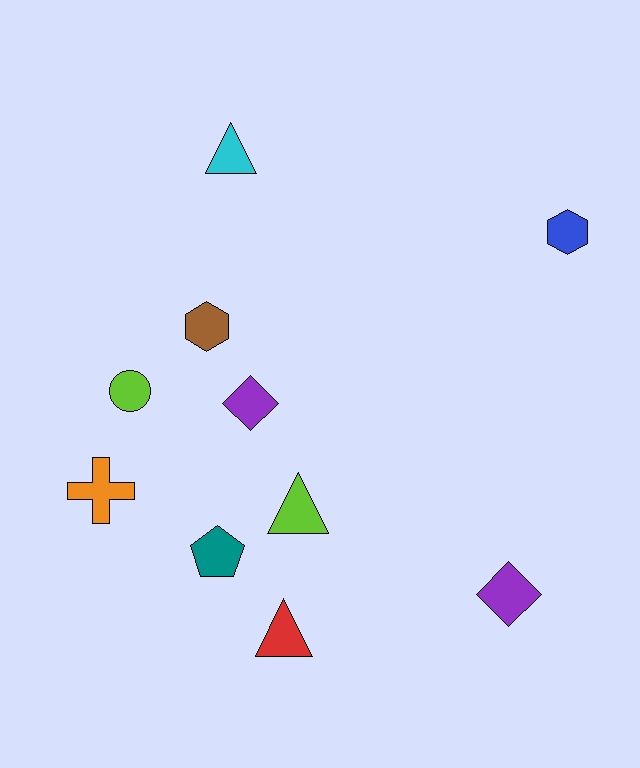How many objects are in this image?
There are 10 objects.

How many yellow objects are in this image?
There are no yellow objects.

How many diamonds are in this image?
There are 2 diamonds.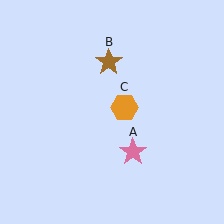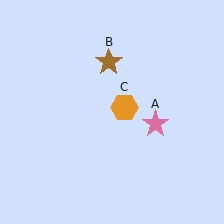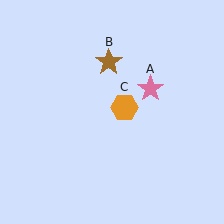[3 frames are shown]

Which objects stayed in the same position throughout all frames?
Brown star (object B) and orange hexagon (object C) remained stationary.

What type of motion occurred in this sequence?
The pink star (object A) rotated counterclockwise around the center of the scene.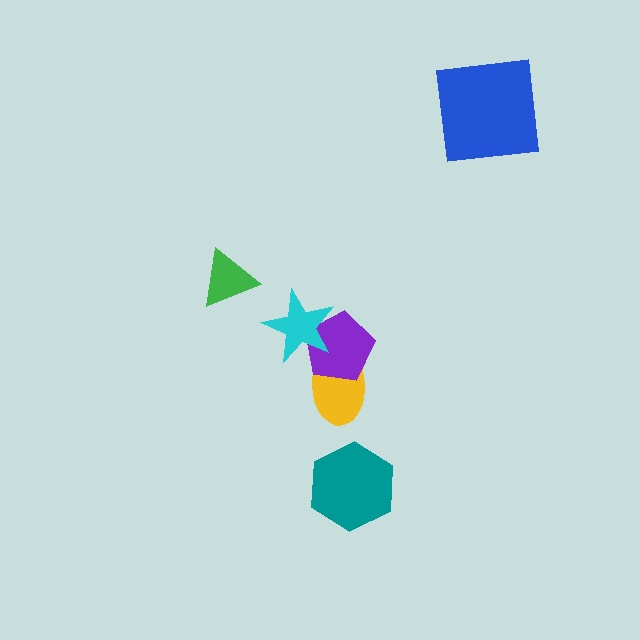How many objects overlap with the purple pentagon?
2 objects overlap with the purple pentagon.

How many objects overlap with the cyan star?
2 objects overlap with the cyan star.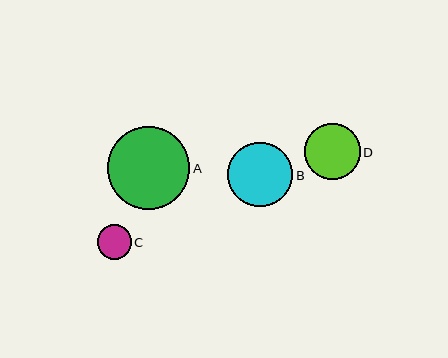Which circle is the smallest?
Circle C is the smallest with a size of approximately 34 pixels.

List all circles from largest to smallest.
From largest to smallest: A, B, D, C.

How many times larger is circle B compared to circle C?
Circle B is approximately 1.9 times the size of circle C.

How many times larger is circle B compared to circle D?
Circle B is approximately 1.2 times the size of circle D.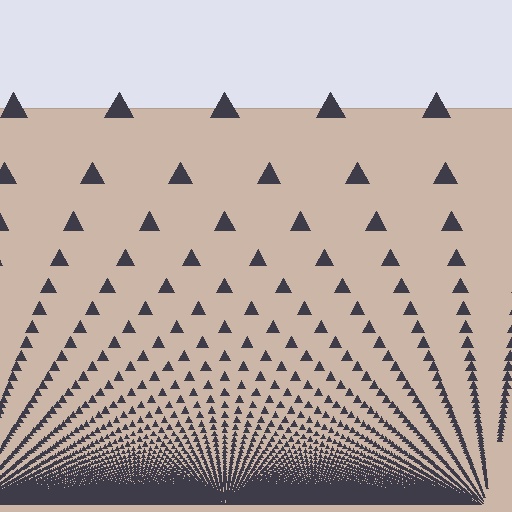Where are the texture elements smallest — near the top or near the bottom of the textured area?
Near the bottom.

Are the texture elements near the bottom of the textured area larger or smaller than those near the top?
Smaller. The gradient is inverted — elements near the bottom are smaller and denser.